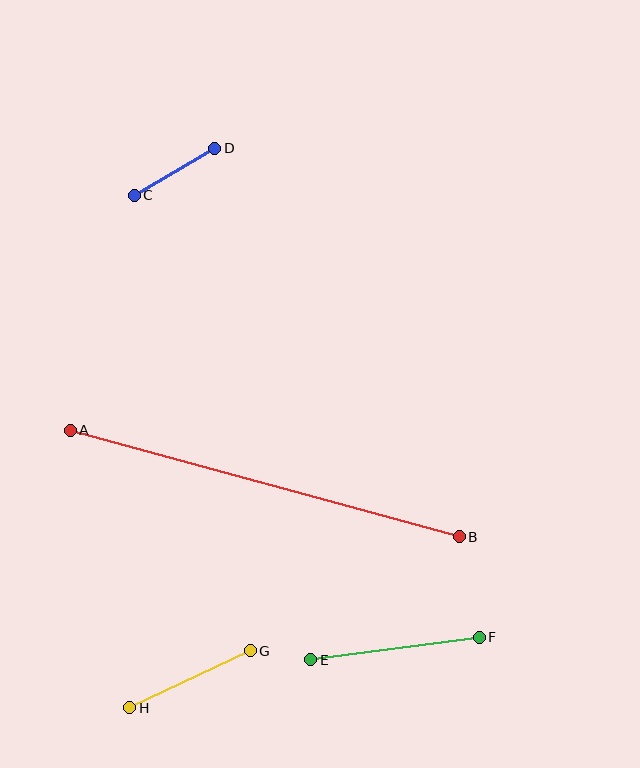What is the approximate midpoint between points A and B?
The midpoint is at approximately (265, 484) pixels.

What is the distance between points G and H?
The distance is approximately 133 pixels.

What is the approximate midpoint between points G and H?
The midpoint is at approximately (190, 679) pixels.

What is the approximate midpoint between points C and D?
The midpoint is at approximately (175, 172) pixels.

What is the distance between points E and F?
The distance is approximately 170 pixels.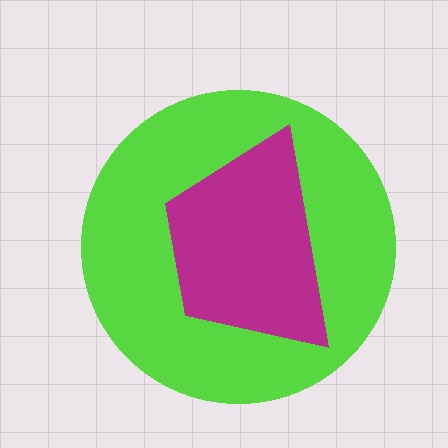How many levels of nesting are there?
2.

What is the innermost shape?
The magenta trapezoid.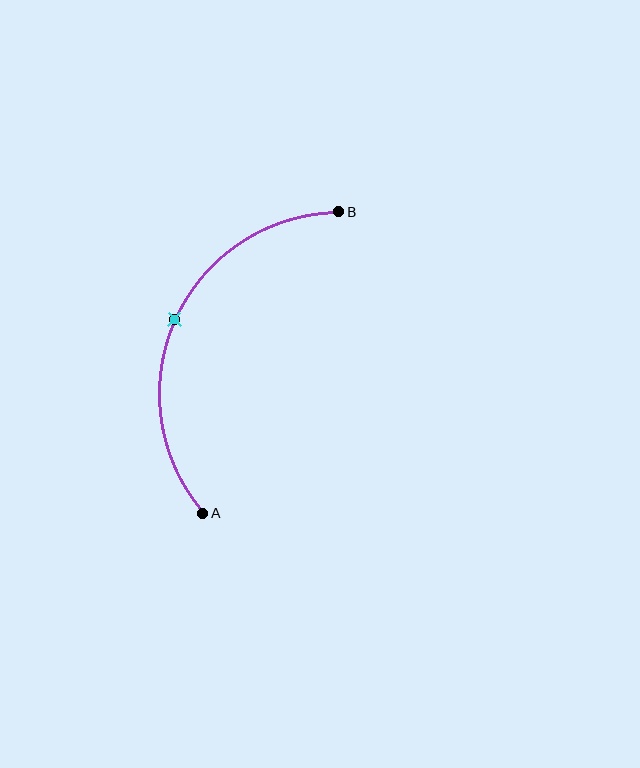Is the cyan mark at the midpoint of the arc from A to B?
Yes. The cyan mark lies on the arc at equal arc-length from both A and B — it is the arc midpoint.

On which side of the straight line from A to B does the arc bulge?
The arc bulges to the left of the straight line connecting A and B.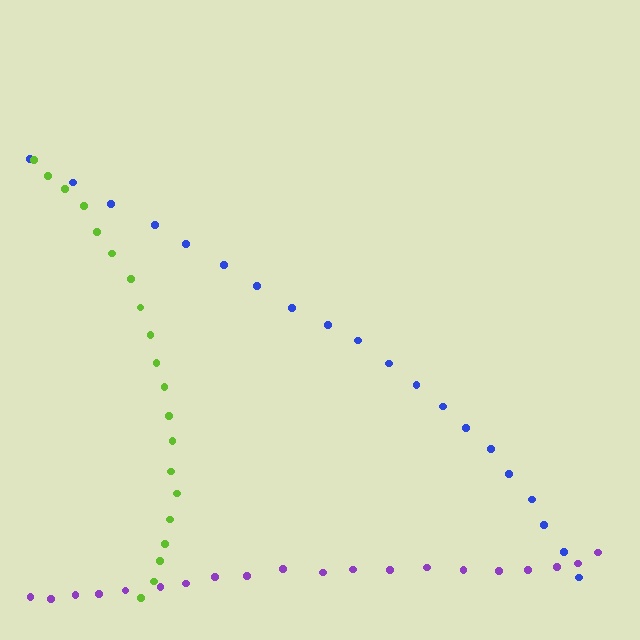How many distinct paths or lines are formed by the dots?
There are 3 distinct paths.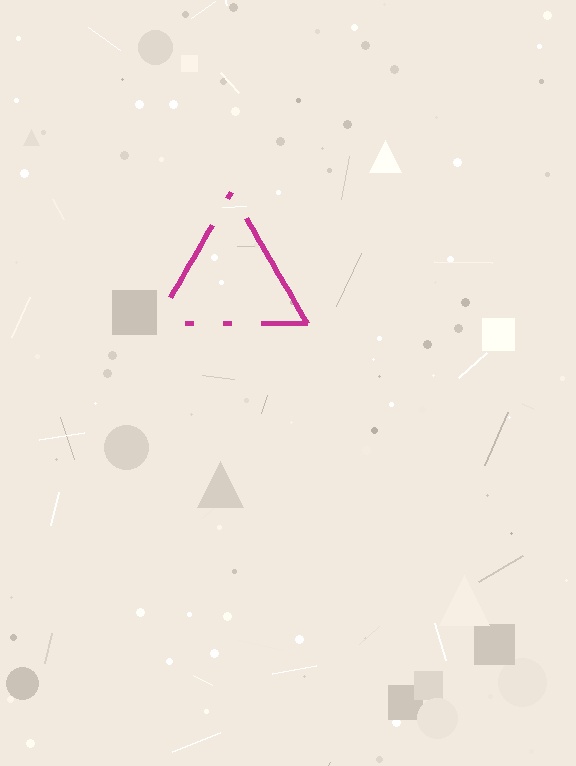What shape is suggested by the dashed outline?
The dashed outline suggests a triangle.